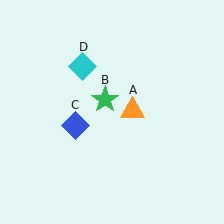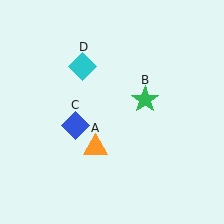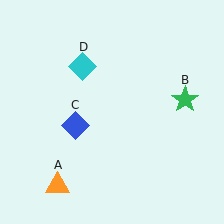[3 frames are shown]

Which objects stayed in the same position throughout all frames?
Blue diamond (object C) and cyan diamond (object D) remained stationary.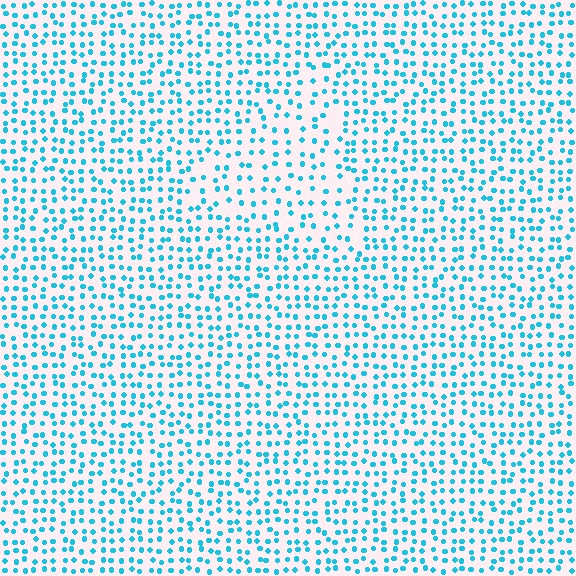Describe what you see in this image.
The image contains small cyan elements arranged at two different densities. A triangle-shaped region is visible where the elements are less densely packed than the surrounding area.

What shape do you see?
I see a triangle.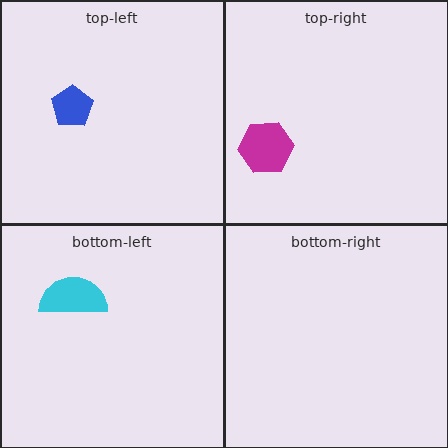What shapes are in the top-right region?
The magenta hexagon.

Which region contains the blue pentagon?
The top-left region.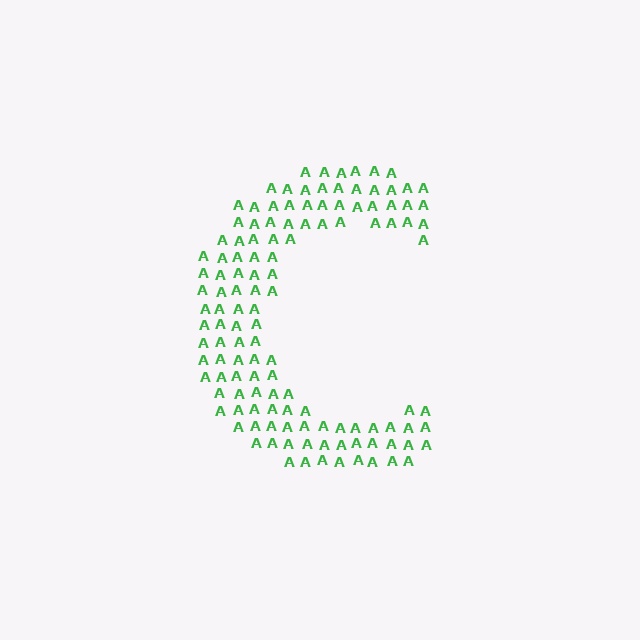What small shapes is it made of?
It is made of small letter A's.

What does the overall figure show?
The overall figure shows the letter C.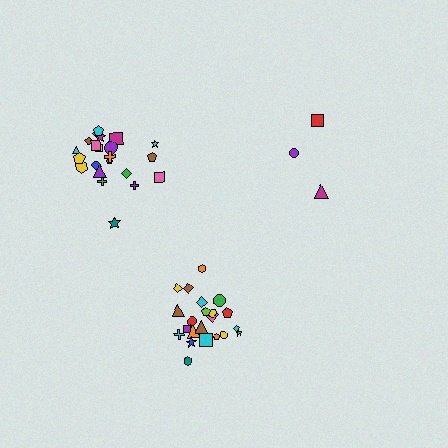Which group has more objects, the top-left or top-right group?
The top-left group.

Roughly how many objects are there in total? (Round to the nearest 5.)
Roughly 45 objects in total.